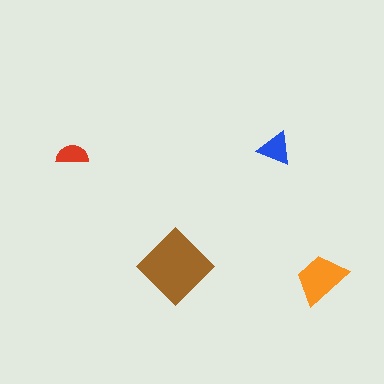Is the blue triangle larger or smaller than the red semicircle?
Larger.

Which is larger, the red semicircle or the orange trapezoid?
The orange trapezoid.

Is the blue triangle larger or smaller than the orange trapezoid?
Smaller.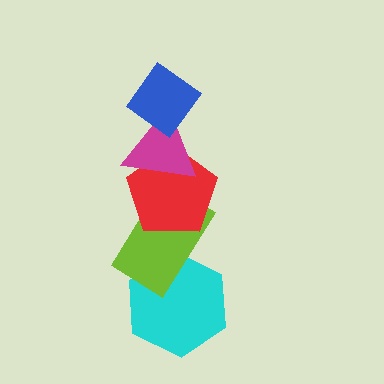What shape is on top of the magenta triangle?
The blue diamond is on top of the magenta triangle.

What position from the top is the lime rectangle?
The lime rectangle is 4th from the top.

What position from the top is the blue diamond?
The blue diamond is 1st from the top.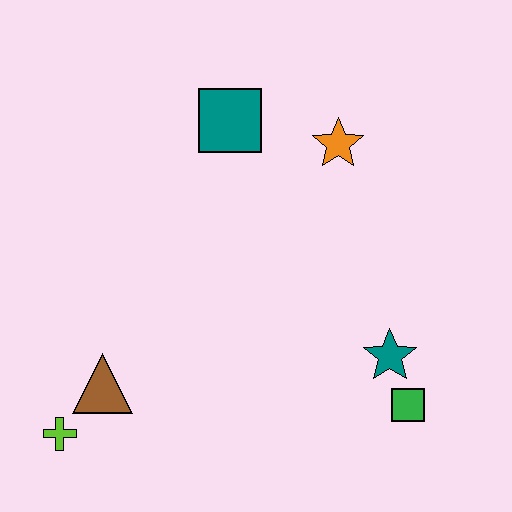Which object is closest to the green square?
The teal star is closest to the green square.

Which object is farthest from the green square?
The lime cross is farthest from the green square.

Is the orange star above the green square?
Yes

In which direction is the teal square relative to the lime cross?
The teal square is above the lime cross.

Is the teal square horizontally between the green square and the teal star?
No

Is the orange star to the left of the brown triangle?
No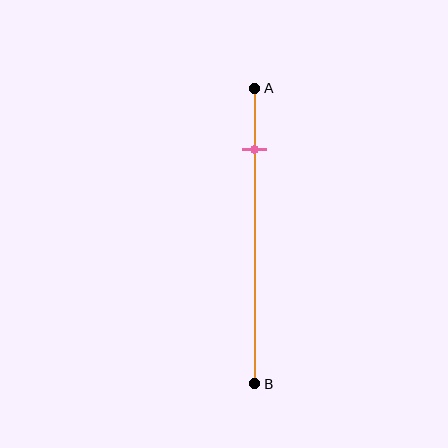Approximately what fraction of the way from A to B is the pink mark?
The pink mark is approximately 20% of the way from A to B.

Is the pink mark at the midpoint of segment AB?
No, the mark is at about 20% from A, not at the 50% midpoint.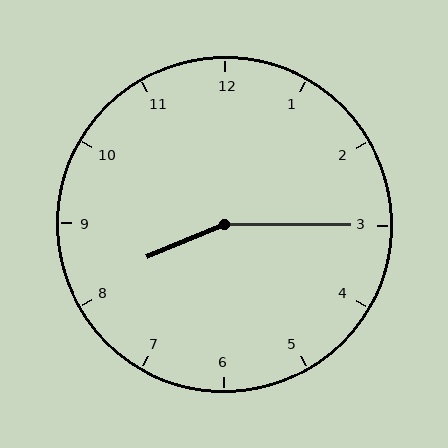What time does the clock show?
8:15.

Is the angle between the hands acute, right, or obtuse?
It is obtuse.